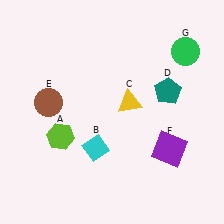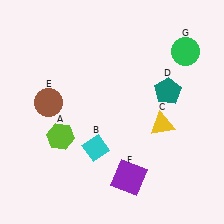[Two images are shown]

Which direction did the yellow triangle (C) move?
The yellow triangle (C) moved right.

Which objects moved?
The objects that moved are: the yellow triangle (C), the purple square (F).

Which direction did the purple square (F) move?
The purple square (F) moved left.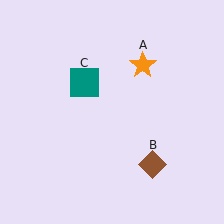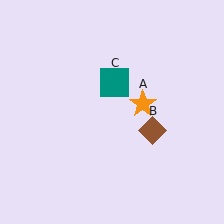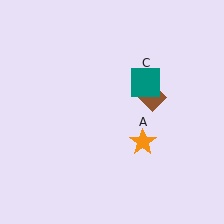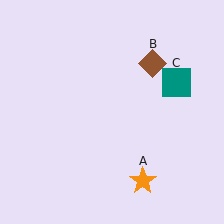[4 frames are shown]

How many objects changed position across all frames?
3 objects changed position: orange star (object A), brown diamond (object B), teal square (object C).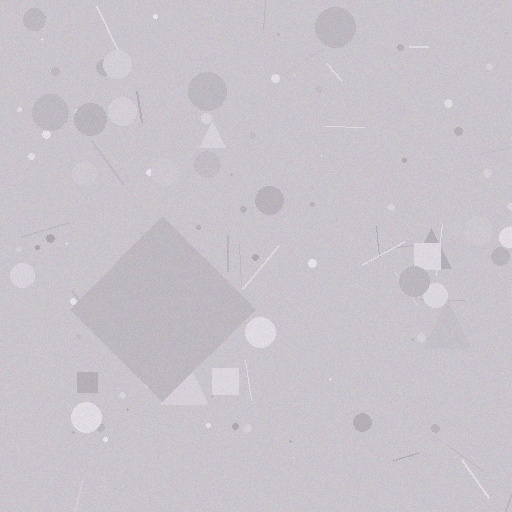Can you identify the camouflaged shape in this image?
The camouflaged shape is a diamond.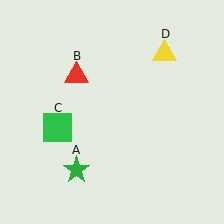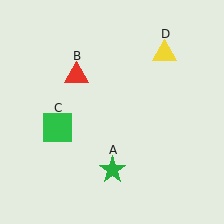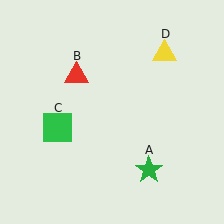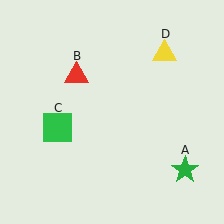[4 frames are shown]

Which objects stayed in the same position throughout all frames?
Red triangle (object B) and green square (object C) and yellow triangle (object D) remained stationary.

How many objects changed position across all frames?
1 object changed position: green star (object A).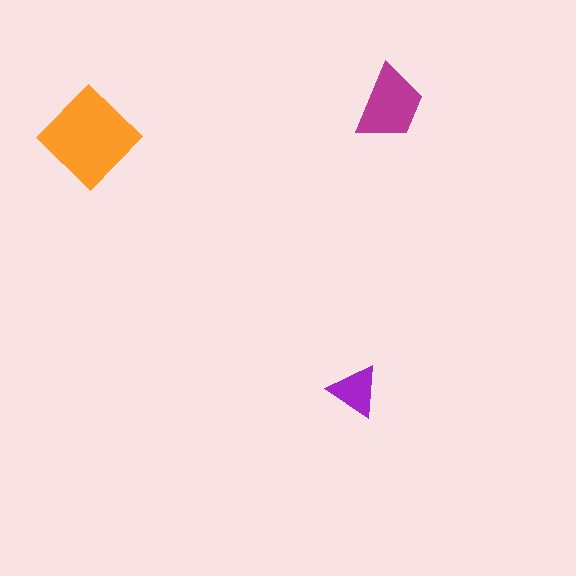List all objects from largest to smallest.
The orange diamond, the magenta trapezoid, the purple triangle.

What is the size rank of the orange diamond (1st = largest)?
1st.